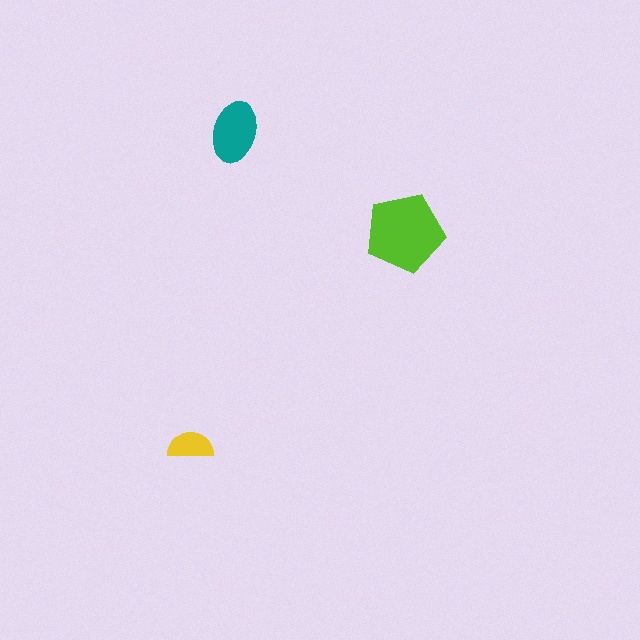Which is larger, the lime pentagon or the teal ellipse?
The lime pentagon.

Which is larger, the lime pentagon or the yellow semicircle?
The lime pentagon.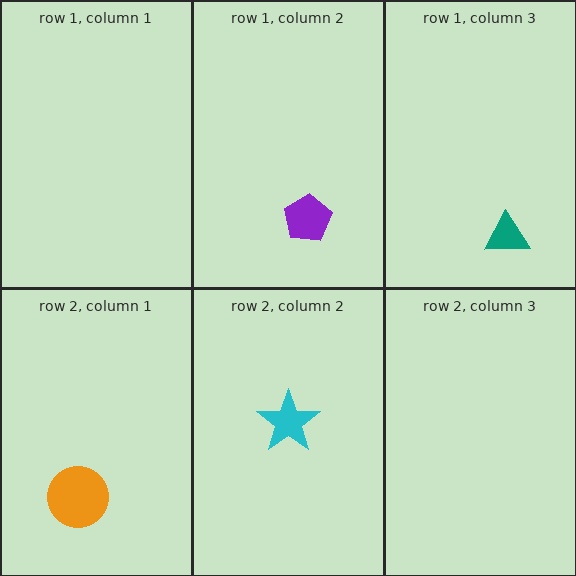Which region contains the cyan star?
The row 2, column 2 region.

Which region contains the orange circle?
The row 2, column 1 region.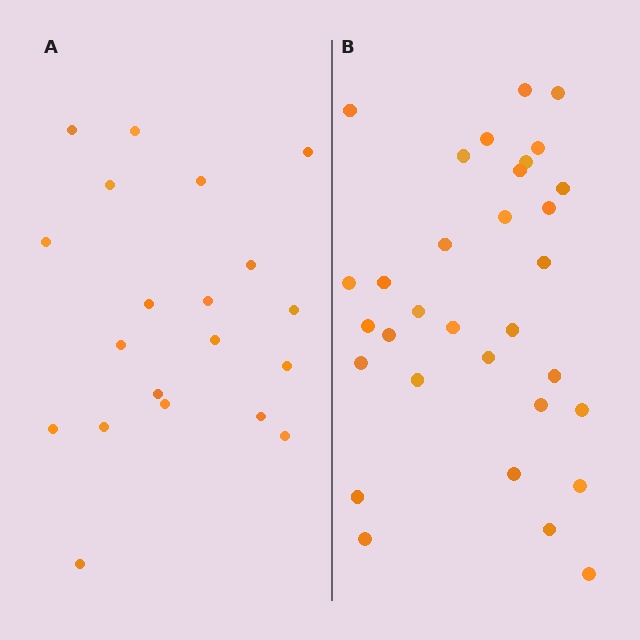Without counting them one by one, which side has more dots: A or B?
Region B (the right region) has more dots.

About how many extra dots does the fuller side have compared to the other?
Region B has roughly 12 or so more dots than region A.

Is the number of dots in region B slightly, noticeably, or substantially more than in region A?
Region B has substantially more. The ratio is roughly 1.6 to 1.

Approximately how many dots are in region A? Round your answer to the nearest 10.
About 20 dots.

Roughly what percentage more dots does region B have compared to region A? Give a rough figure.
About 60% more.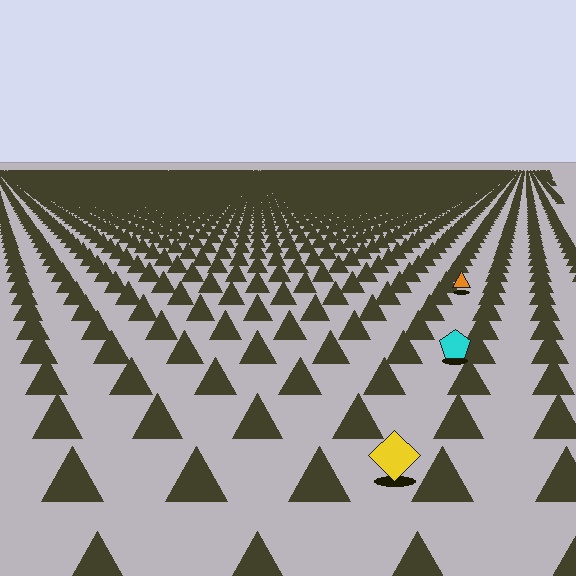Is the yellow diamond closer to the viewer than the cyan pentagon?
Yes. The yellow diamond is closer — you can tell from the texture gradient: the ground texture is coarser near it.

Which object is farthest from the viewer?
The orange triangle is farthest from the viewer. It appears smaller and the ground texture around it is denser.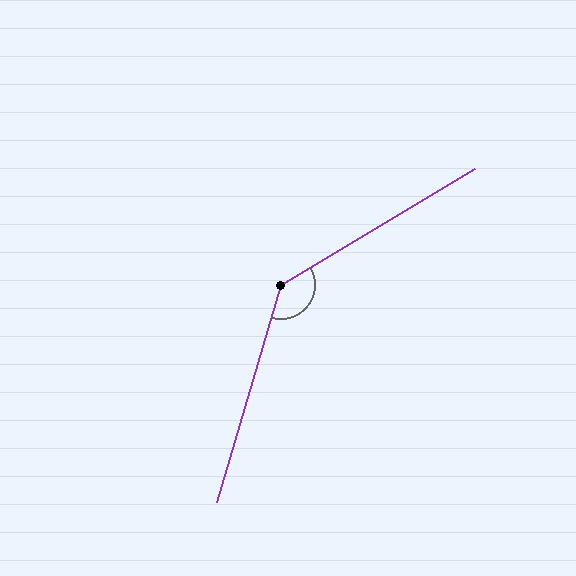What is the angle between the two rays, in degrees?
Approximately 137 degrees.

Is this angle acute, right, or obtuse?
It is obtuse.